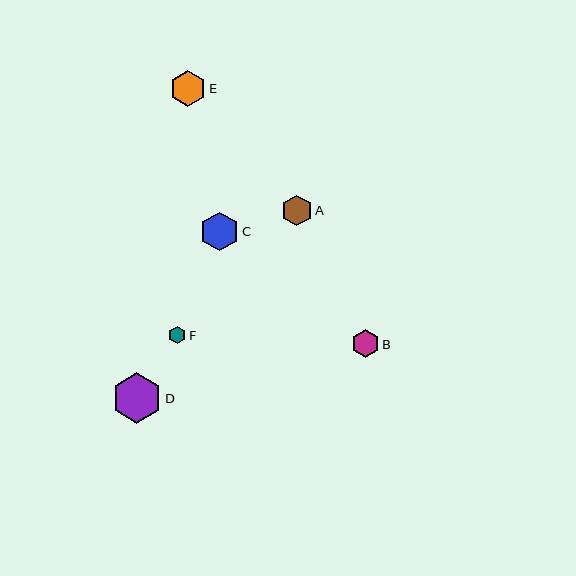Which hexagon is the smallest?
Hexagon F is the smallest with a size of approximately 18 pixels.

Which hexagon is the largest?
Hexagon D is the largest with a size of approximately 51 pixels.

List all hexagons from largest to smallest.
From largest to smallest: D, C, E, A, B, F.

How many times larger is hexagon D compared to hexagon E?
Hexagon D is approximately 1.4 times the size of hexagon E.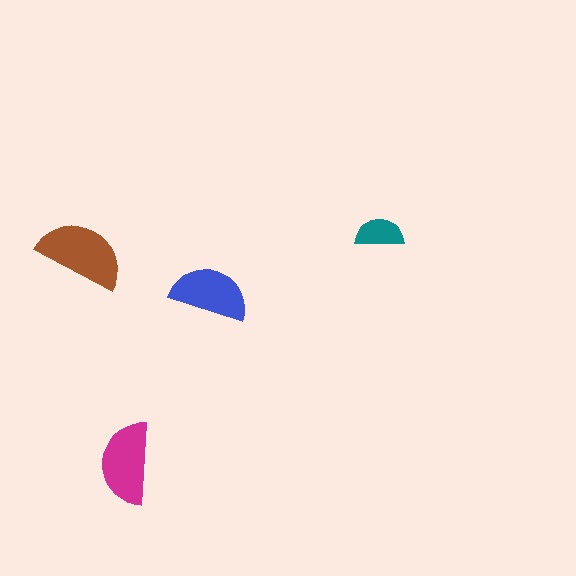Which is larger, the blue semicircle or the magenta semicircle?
The magenta one.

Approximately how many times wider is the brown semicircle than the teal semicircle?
About 2 times wider.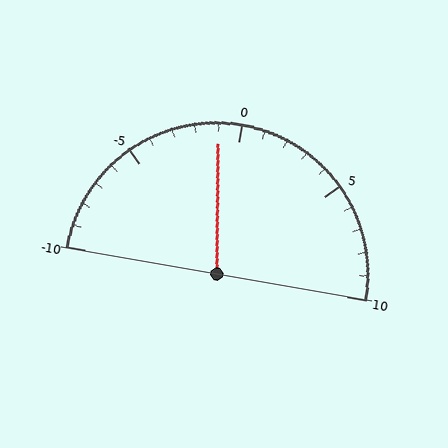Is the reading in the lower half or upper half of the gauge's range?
The reading is in the lower half of the range (-10 to 10).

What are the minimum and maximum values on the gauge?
The gauge ranges from -10 to 10.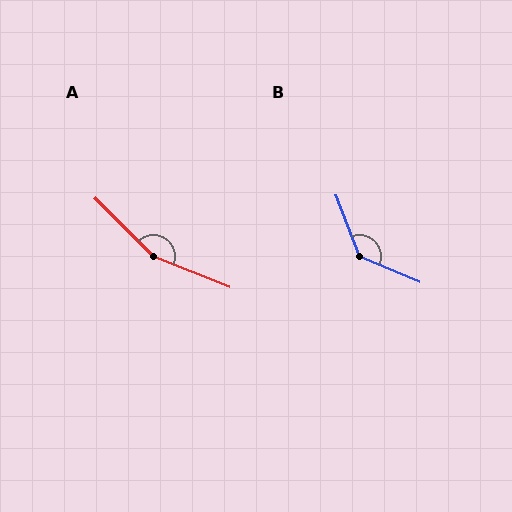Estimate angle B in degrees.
Approximately 134 degrees.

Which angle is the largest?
A, at approximately 157 degrees.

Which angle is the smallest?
B, at approximately 134 degrees.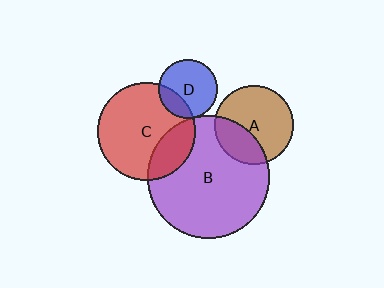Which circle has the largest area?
Circle B (purple).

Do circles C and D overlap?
Yes.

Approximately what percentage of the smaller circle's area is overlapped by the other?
Approximately 25%.